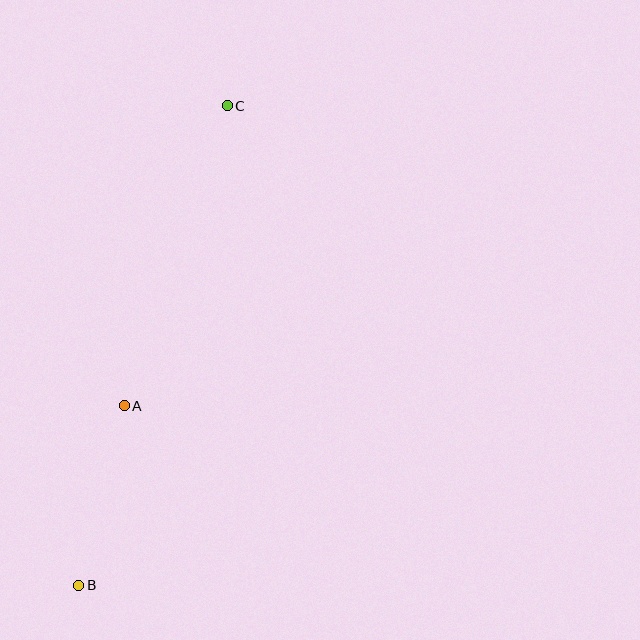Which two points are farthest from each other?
Points B and C are farthest from each other.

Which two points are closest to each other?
Points A and B are closest to each other.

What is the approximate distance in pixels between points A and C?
The distance between A and C is approximately 317 pixels.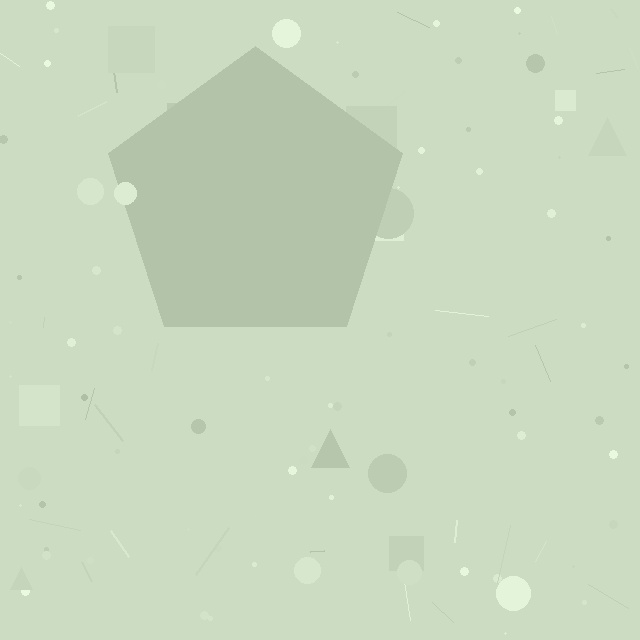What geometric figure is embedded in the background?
A pentagon is embedded in the background.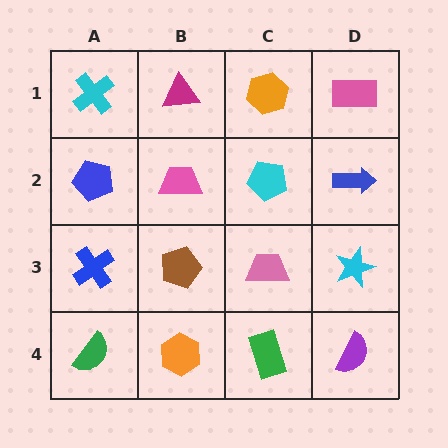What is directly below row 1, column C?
A cyan pentagon.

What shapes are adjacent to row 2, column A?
A cyan cross (row 1, column A), a blue cross (row 3, column A), a pink trapezoid (row 2, column B).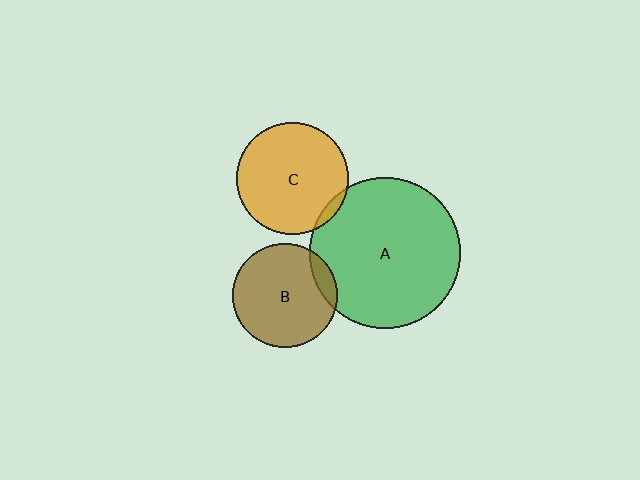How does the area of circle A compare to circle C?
Approximately 1.8 times.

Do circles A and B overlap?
Yes.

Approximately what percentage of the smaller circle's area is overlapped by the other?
Approximately 10%.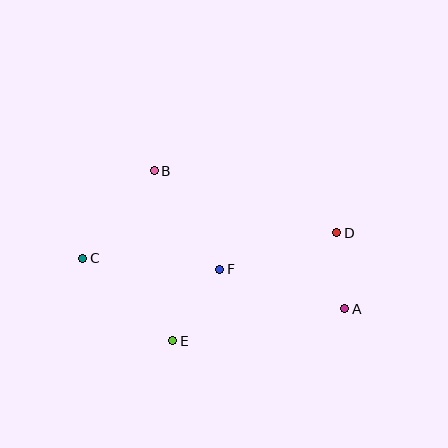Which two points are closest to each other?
Points A and D are closest to each other.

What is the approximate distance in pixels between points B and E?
The distance between B and E is approximately 171 pixels.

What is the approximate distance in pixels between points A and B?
The distance between A and B is approximately 235 pixels.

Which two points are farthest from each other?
Points A and C are farthest from each other.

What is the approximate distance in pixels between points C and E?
The distance between C and E is approximately 122 pixels.